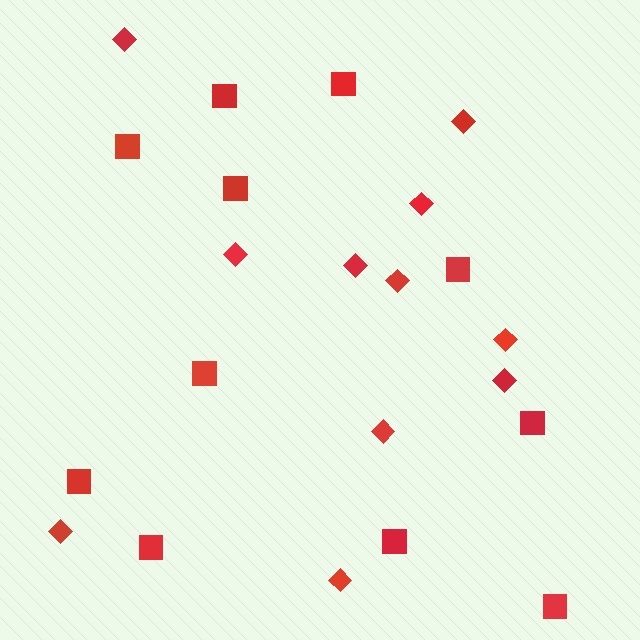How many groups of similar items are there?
There are 2 groups: one group of diamonds (11) and one group of squares (11).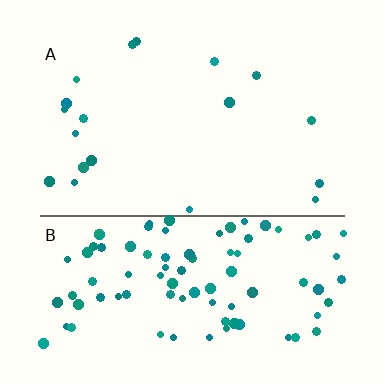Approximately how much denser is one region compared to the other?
Approximately 5.0× — region B over region A.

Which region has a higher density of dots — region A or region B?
B (the bottom).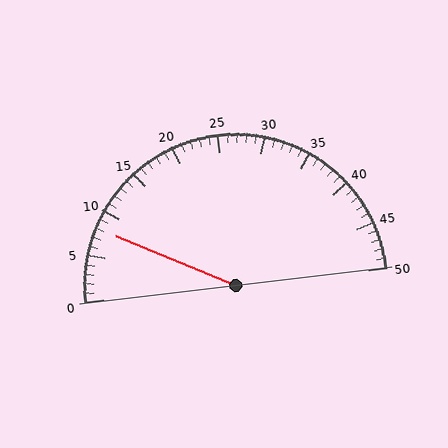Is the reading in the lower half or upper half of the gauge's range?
The reading is in the lower half of the range (0 to 50).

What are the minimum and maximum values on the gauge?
The gauge ranges from 0 to 50.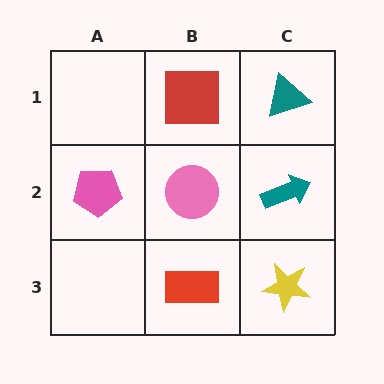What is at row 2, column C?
A teal arrow.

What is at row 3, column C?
A yellow star.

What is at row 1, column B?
A red square.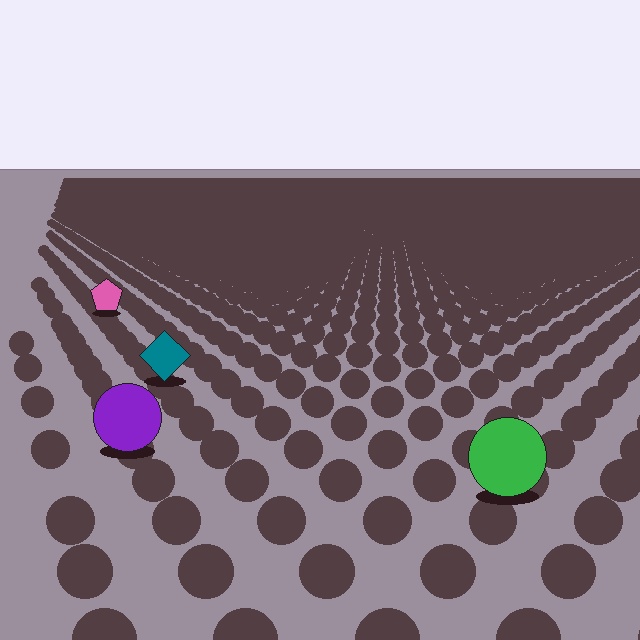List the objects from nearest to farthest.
From nearest to farthest: the green circle, the purple circle, the teal diamond, the pink pentagon.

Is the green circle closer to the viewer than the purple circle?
Yes. The green circle is closer — you can tell from the texture gradient: the ground texture is coarser near it.